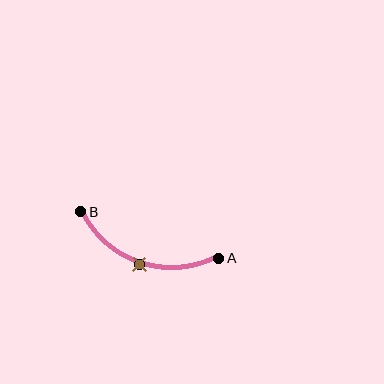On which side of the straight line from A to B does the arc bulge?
The arc bulges below the straight line connecting A and B.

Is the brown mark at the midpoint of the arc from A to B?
Yes. The brown mark lies on the arc at equal arc-length from both A and B — it is the arc midpoint.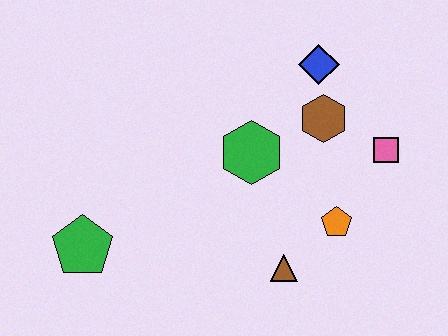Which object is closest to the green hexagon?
The brown hexagon is closest to the green hexagon.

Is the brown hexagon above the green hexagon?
Yes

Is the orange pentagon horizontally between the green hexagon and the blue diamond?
No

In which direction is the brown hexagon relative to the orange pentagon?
The brown hexagon is above the orange pentagon.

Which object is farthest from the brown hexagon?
The green pentagon is farthest from the brown hexagon.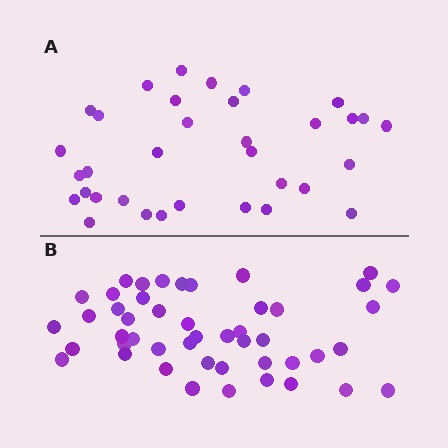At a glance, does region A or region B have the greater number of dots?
Region B (the bottom region) has more dots.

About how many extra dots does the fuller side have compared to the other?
Region B has approximately 15 more dots than region A.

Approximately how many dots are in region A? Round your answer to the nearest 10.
About 30 dots. (The exact count is 34, which rounds to 30.)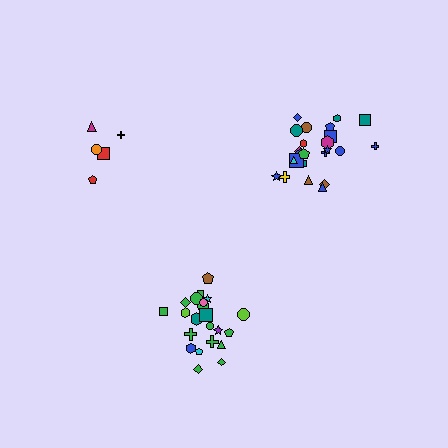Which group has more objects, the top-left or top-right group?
The top-right group.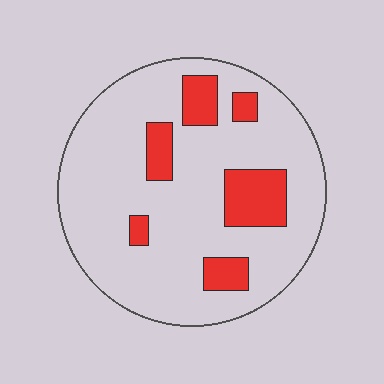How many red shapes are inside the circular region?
6.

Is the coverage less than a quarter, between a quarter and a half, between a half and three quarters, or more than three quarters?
Less than a quarter.